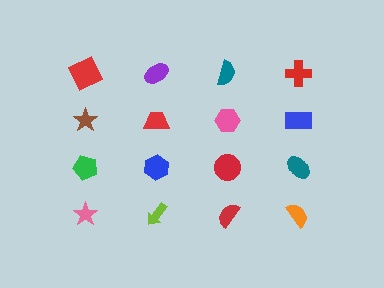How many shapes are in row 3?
4 shapes.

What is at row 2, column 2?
A red trapezoid.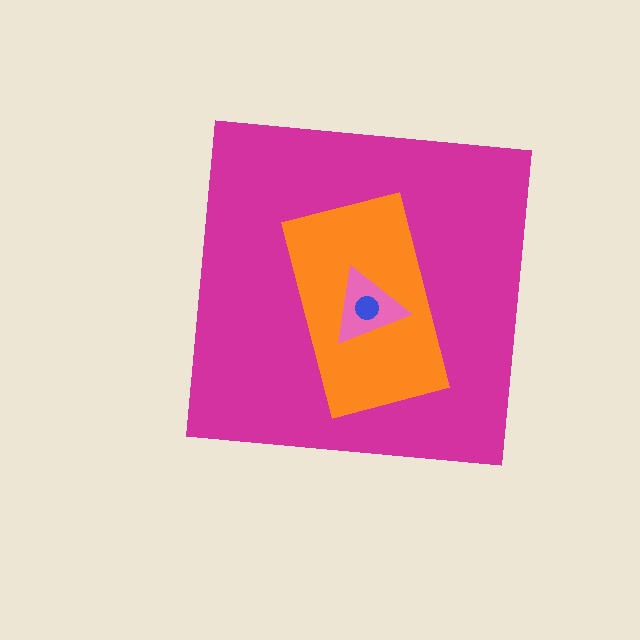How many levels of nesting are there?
4.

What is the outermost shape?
The magenta square.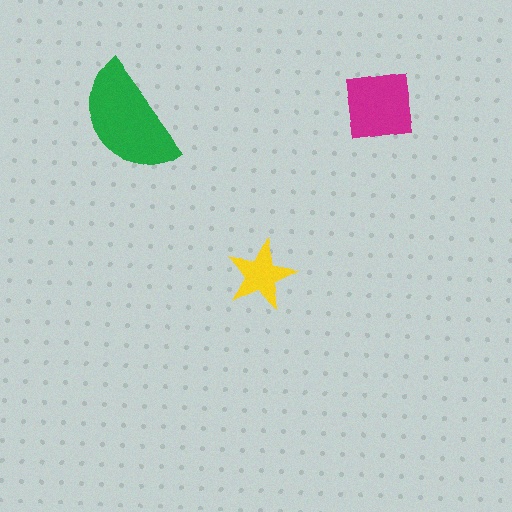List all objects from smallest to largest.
The yellow star, the magenta square, the green semicircle.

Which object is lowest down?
The yellow star is bottommost.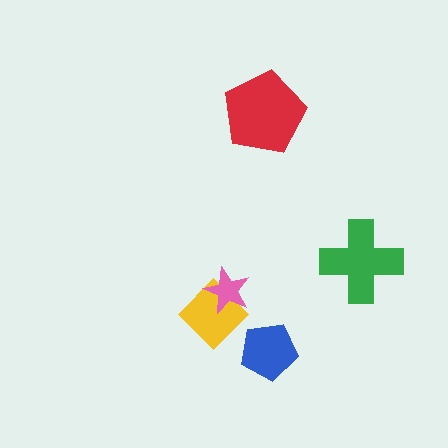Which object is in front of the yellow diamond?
The pink star is in front of the yellow diamond.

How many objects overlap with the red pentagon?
0 objects overlap with the red pentagon.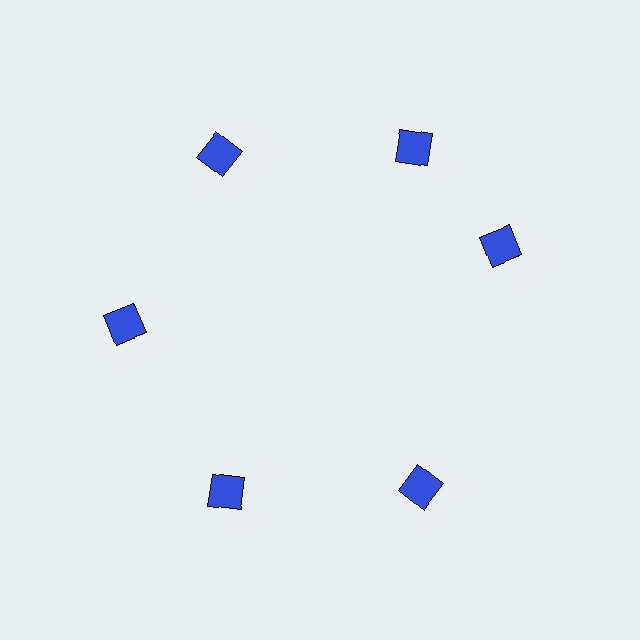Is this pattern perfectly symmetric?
No. The 6 blue squares are arranged in a ring, but one element near the 3 o'clock position is rotated out of alignment along the ring, breaking the 6-fold rotational symmetry.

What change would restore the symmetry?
The symmetry would be restored by rotating it back into even spacing with its neighbors so that all 6 squares sit at equal angles and equal distance from the center.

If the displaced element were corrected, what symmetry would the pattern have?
It would have 6-fold rotational symmetry — the pattern would map onto itself every 60 degrees.